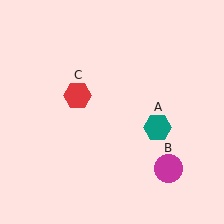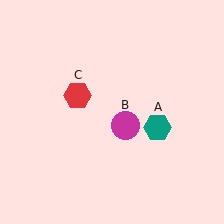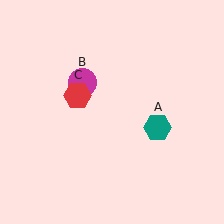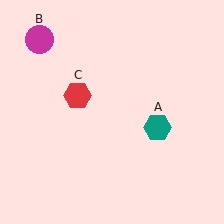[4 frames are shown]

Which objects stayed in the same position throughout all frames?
Teal hexagon (object A) and red hexagon (object C) remained stationary.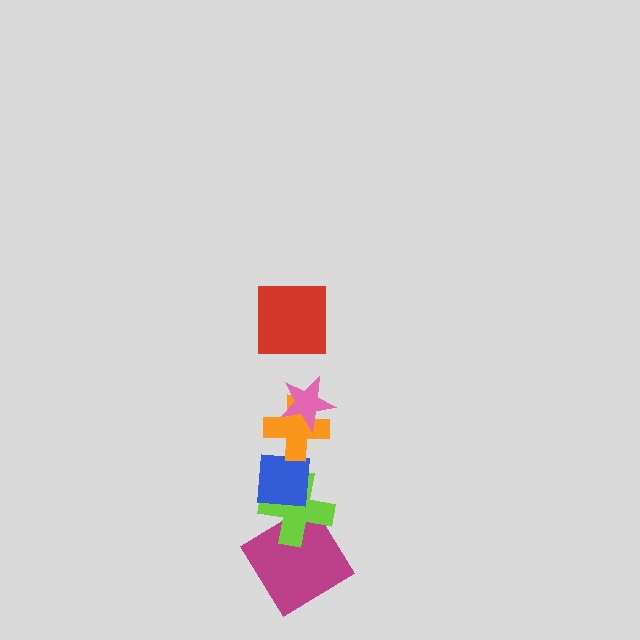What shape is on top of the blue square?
The orange cross is on top of the blue square.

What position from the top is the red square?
The red square is 1st from the top.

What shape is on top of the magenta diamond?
The lime cross is on top of the magenta diamond.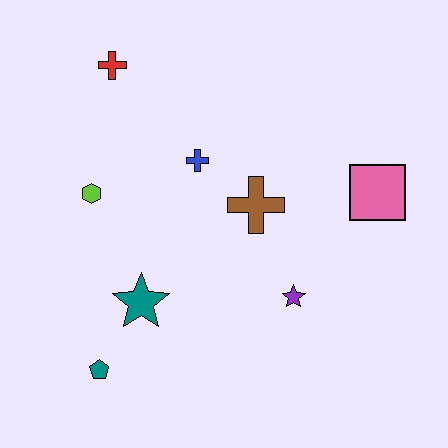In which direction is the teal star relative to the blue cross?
The teal star is below the blue cross.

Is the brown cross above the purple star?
Yes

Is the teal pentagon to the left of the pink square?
Yes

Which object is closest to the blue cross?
The brown cross is closest to the blue cross.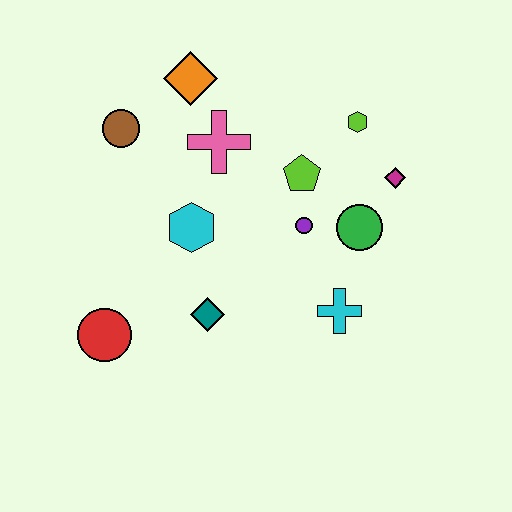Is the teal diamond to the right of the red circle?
Yes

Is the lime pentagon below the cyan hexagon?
No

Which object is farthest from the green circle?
The red circle is farthest from the green circle.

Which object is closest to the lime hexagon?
The magenta diamond is closest to the lime hexagon.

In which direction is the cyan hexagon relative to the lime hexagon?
The cyan hexagon is to the left of the lime hexagon.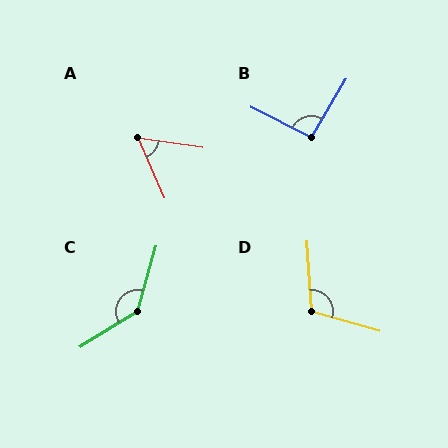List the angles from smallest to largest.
A (58°), B (93°), D (109°), C (137°).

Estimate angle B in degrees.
Approximately 93 degrees.